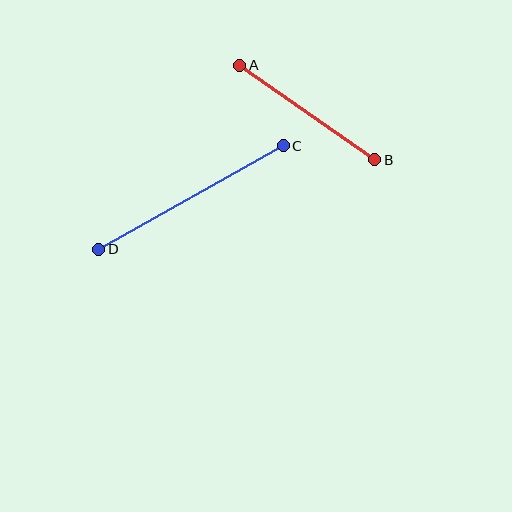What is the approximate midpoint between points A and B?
The midpoint is at approximately (307, 112) pixels.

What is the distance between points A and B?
The distance is approximately 165 pixels.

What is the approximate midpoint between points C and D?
The midpoint is at approximately (191, 198) pixels.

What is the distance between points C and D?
The distance is approximately 211 pixels.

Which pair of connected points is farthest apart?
Points C and D are farthest apart.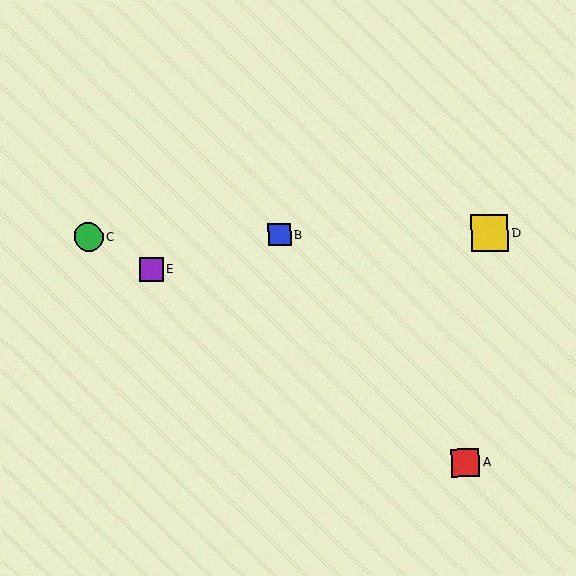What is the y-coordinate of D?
Object D is at y≈233.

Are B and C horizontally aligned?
Yes, both are at y≈235.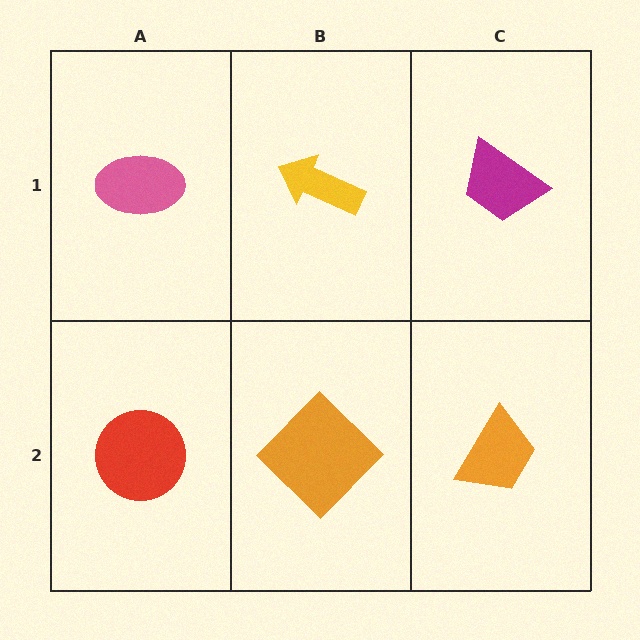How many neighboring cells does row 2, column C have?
2.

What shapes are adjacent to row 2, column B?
A yellow arrow (row 1, column B), a red circle (row 2, column A), an orange trapezoid (row 2, column C).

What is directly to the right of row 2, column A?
An orange diamond.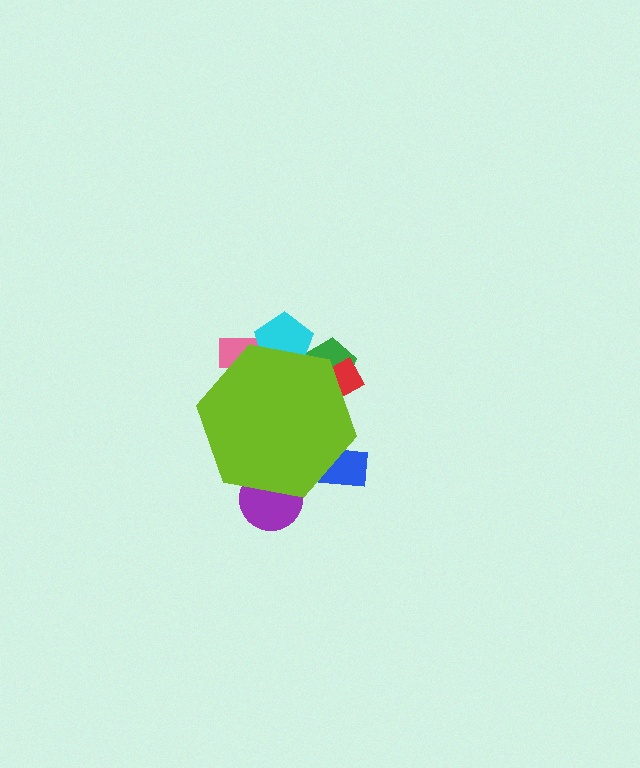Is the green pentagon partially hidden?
Yes, the green pentagon is partially hidden behind the lime hexagon.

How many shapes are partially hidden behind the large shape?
6 shapes are partially hidden.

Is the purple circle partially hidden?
Yes, the purple circle is partially hidden behind the lime hexagon.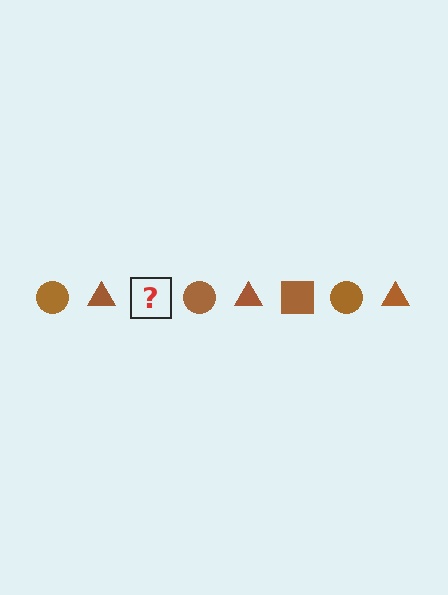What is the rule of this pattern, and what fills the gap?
The rule is that the pattern cycles through circle, triangle, square shapes in brown. The gap should be filled with a brown square.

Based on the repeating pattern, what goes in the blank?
The blank should be a brown square.